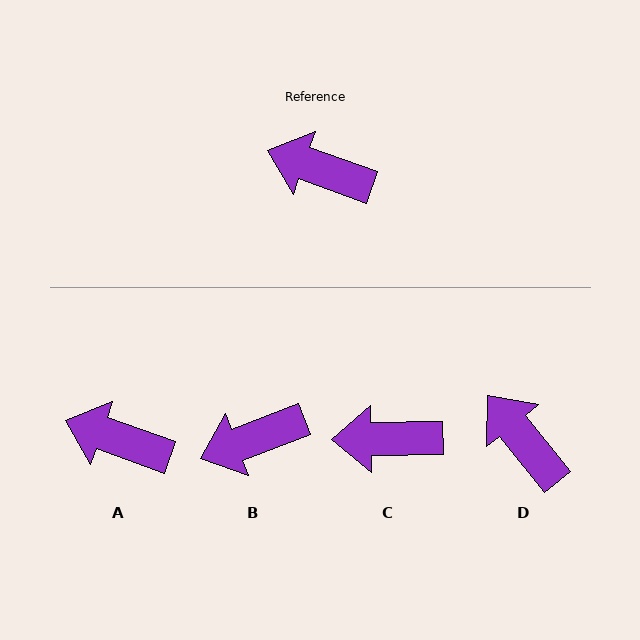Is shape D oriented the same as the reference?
No, it is off by about 32 degrees.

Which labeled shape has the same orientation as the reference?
A.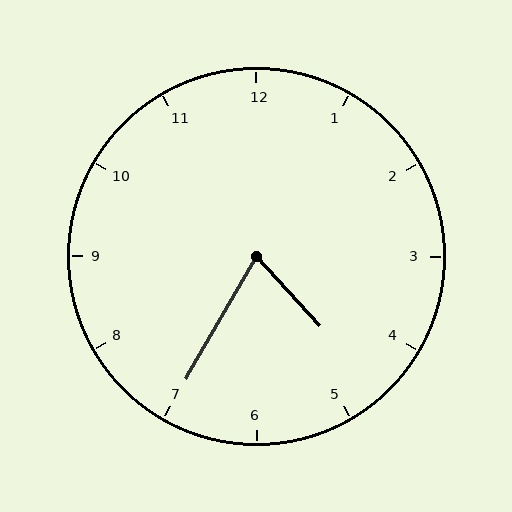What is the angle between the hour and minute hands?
Approximately 72 degrees.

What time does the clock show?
4:35.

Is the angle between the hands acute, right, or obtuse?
It is acute.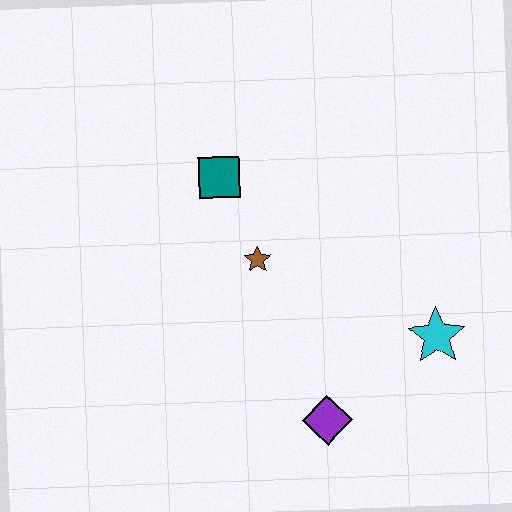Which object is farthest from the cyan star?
The teal square is farthest from the cyan star.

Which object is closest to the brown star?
The teal square is closest to the brown star.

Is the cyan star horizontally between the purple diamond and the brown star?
No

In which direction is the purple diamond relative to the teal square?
The purple diamond is below the teal square.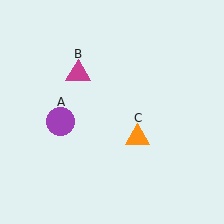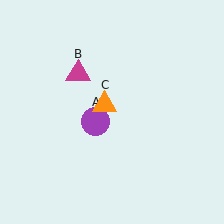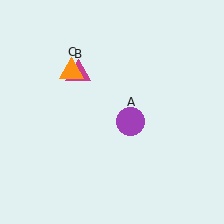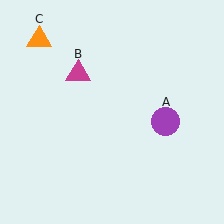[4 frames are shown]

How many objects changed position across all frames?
2 objects changed position: purple circle (object A), orange triangle (object C).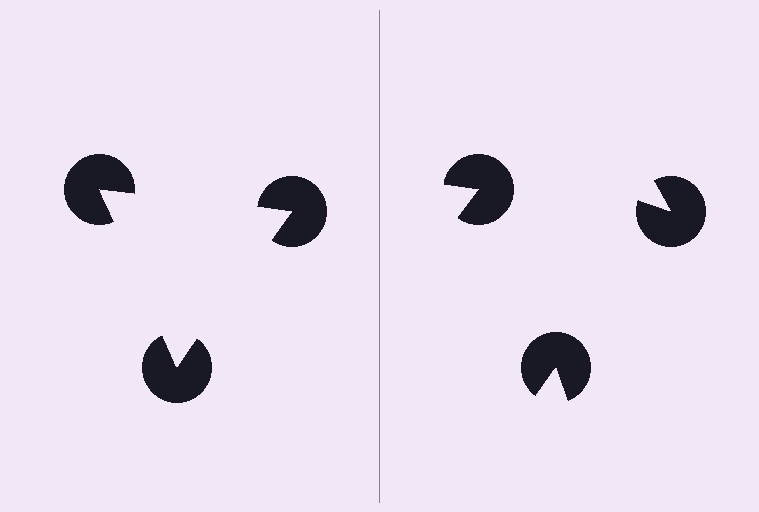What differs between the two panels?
The pac-man discs are positioned identically on both sides; only the wedge orientations differ. On the left they align to a triangle; on the right they are misaligned.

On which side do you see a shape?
An illusory triangle appears on the left side. On the right side the wedge cuts are rotated, so no coherent shape forms.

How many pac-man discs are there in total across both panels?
6 — 3 on each side.